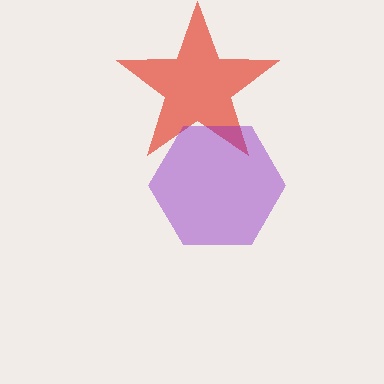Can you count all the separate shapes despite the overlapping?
Yes, there are 2 separate shapes.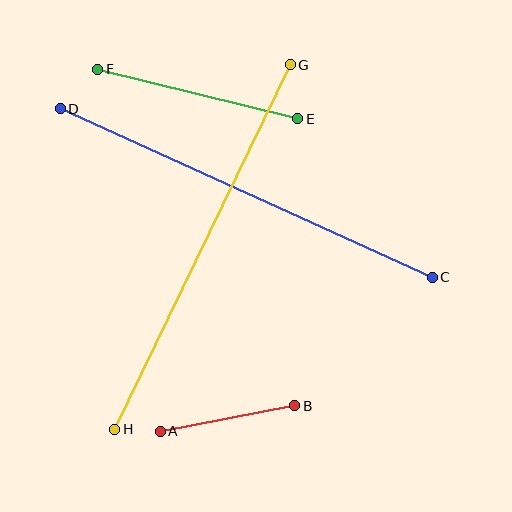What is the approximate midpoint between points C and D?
The midpoint is at approximately (246, 193) pixels.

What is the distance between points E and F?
The distance is approximately 206 pixels.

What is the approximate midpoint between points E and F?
The midpoint is at approximately (198, 94) pixels.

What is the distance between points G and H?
The distance is approximately 405 pixels.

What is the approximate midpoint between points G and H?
The midpoint is at approximately (202, 247) pixels.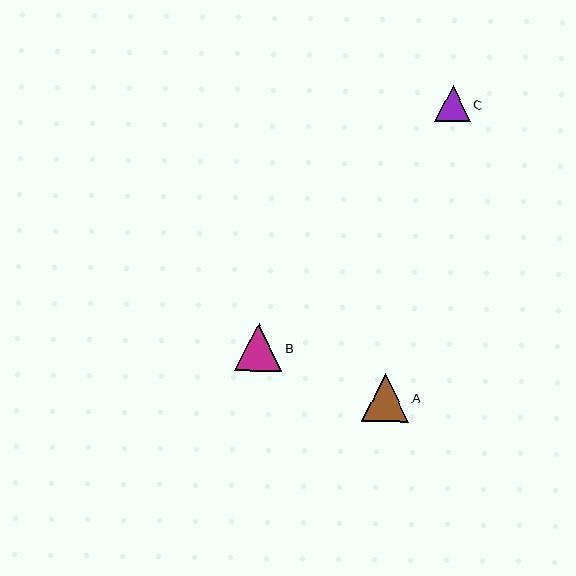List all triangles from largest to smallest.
From largest to smallest: B, A, C.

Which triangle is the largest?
Triangle B is the largest with a size of approximately 48 pixels.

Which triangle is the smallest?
Triangle C is the smallest with a size of approximately 36 pixels.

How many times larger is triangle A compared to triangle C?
Triangle A is approximately 1.3 times the size of triangle C.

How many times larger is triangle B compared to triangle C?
Triangle B is approximately 1.3 times the size of triangle C.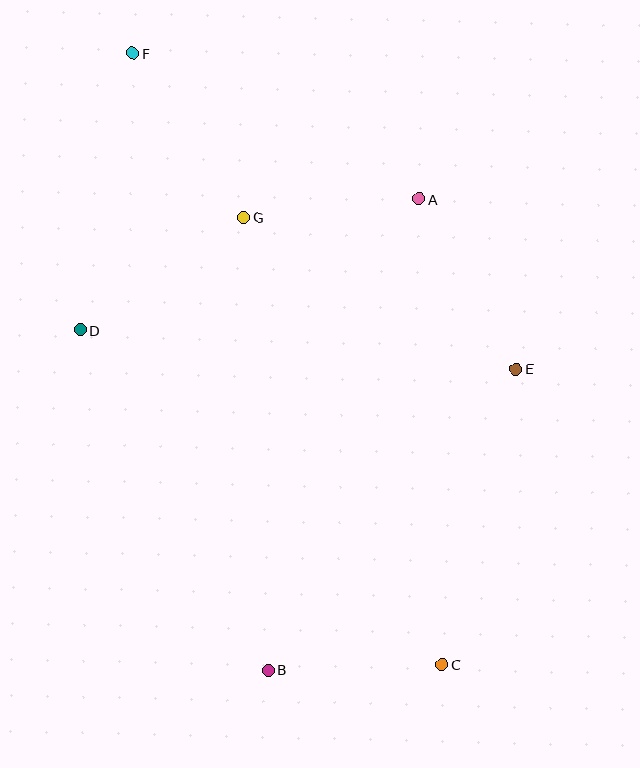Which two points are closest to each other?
Points B and C are closest to each other.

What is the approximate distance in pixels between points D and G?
The distance between D and G is approximately 198 pixels.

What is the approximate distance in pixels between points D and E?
The distance between D and E is approximately 437 pixels.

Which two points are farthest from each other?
Points C and F are farthest from each other.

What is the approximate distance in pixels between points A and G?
The distance between A and G is approximately 176 pixels.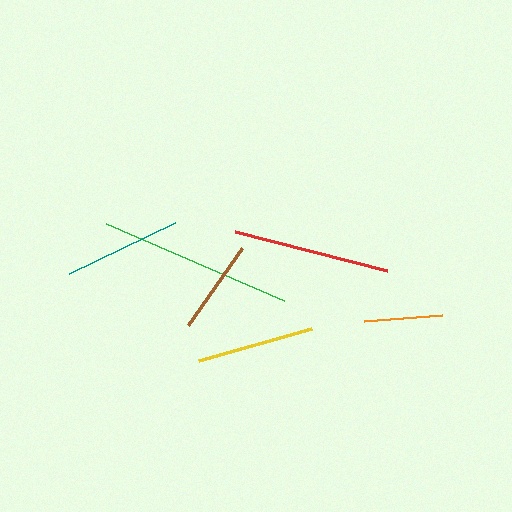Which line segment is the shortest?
The orange line is the shortest at approximately 79 pixels.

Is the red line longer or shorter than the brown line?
The red line is longer than the brown line.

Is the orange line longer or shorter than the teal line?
The teal line is longer than the orange line.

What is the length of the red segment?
The red segment is approximately 157 pixels long.